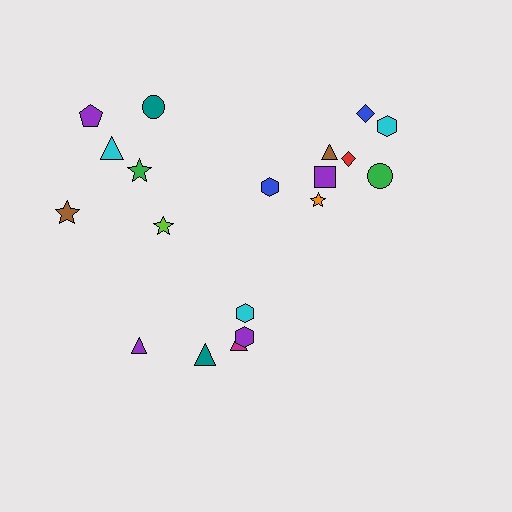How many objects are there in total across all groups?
There are 19 objects.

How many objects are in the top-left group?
There are 6 objects.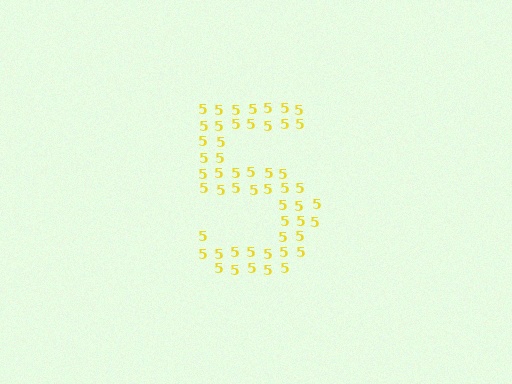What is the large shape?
The large shape is the digit 5.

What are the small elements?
The small elements are digit 5's.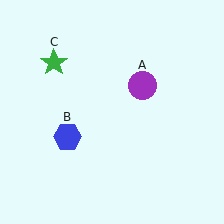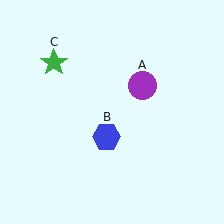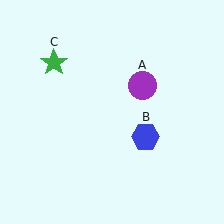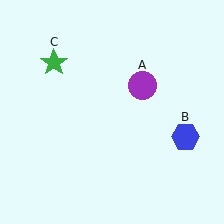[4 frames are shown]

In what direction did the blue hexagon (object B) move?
The blue hexagon (object B) moved right.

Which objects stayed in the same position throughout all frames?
Purple circle (object A) and green star (object C) remained stationary.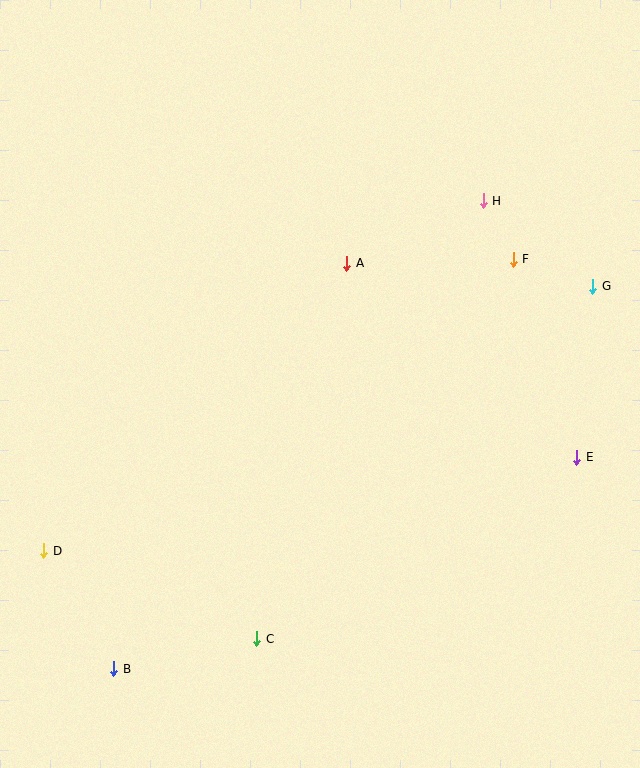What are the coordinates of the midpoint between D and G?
The midpoint between D and G is at (318, 419).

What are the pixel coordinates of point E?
Point E is at (577, 457).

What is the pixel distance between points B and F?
The distance between B and F is 572 pixels.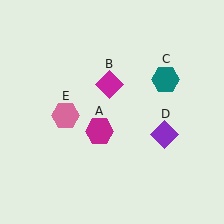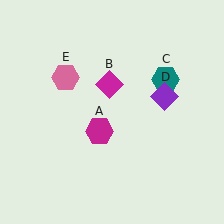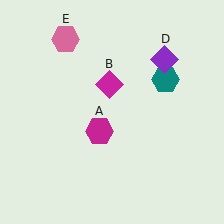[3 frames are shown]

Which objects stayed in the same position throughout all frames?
Magenta hexagon (object A) and magenta diamond (object B) and teal hexagon (object C) remained stationary.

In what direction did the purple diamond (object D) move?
The purple diamond (object D) moved up.